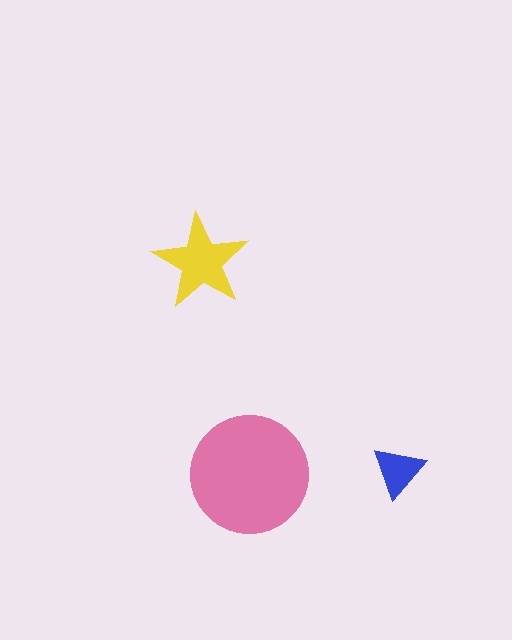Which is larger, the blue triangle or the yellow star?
The yellow star.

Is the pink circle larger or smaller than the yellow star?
Larger.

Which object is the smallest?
The blue triangle.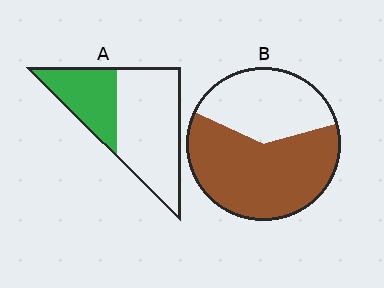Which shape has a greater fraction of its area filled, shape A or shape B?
Shape B.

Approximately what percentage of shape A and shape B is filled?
A is approximately 35% and B is approximately 60%.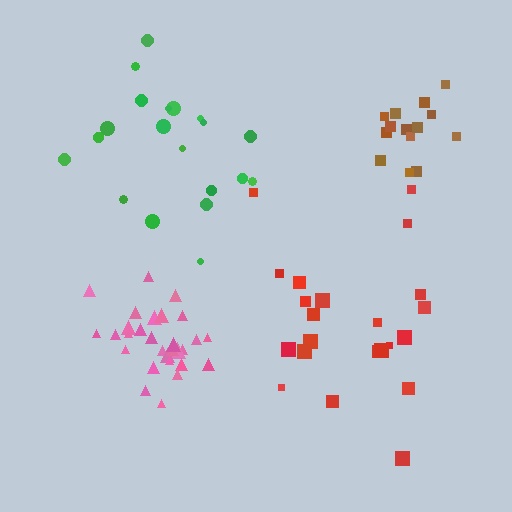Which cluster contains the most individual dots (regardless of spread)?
Pink (30).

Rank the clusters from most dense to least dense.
pink, brown, green, red.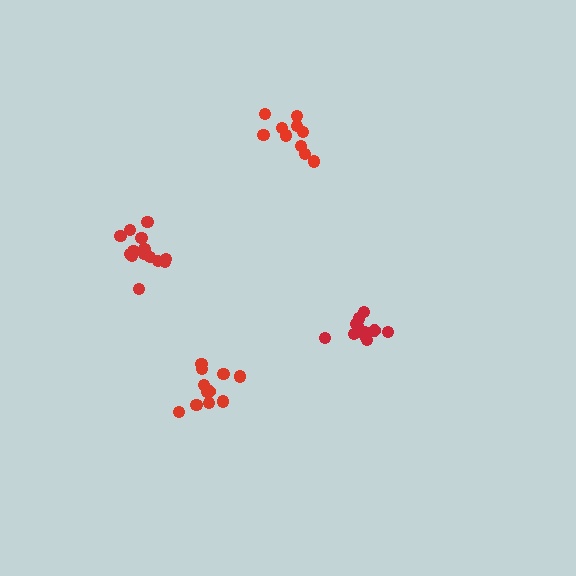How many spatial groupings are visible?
There are 4 spatial groupings.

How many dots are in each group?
Group 1: 10 dots, Group 2: 11 dots, Group 3: 11 dots, Group 4: 14 dots (46 total).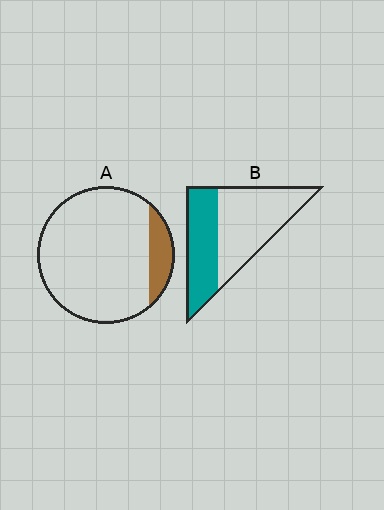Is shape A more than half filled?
No.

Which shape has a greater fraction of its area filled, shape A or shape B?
Shape B.